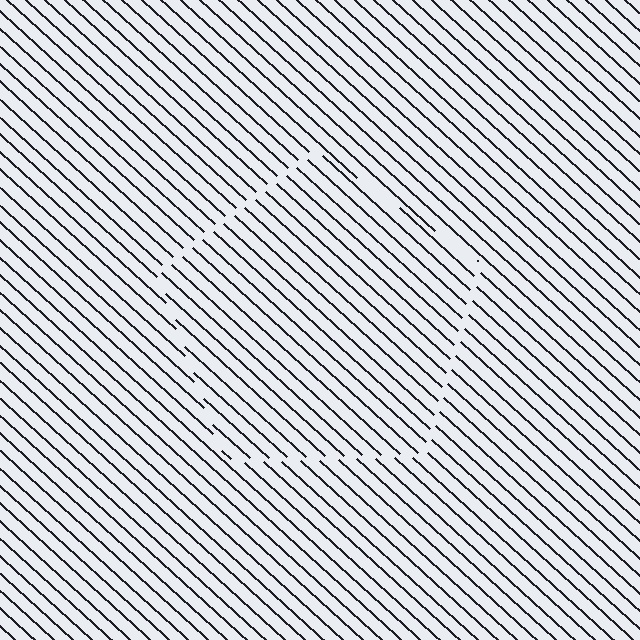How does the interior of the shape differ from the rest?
The interior of the shape contains the same grating, shifted by half a period — the contour is defined by the phase discontinuity where line-ends from the inner and outer gratings abut.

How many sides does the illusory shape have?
5 sides — the line-ends trace a pentagon.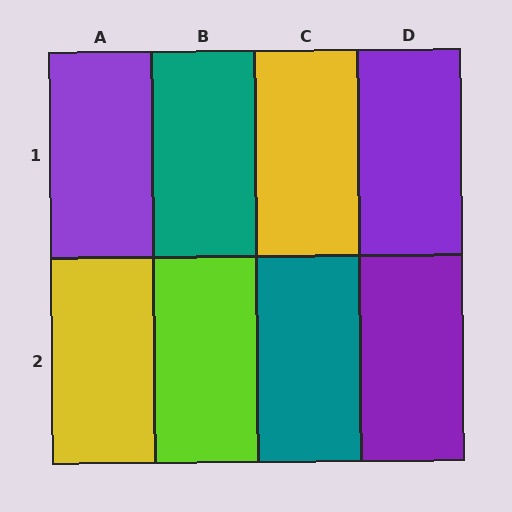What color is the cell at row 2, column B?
Lime.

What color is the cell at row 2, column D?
Purple.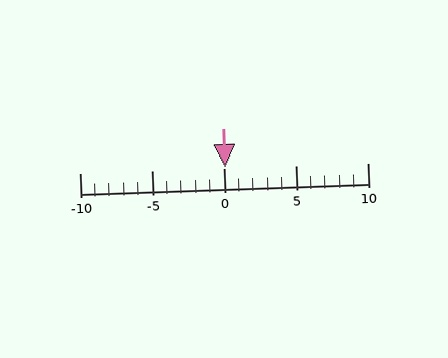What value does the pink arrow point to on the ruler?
The pink arrow points to approximately 0.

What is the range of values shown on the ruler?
The ruler shows values from -10 to 10.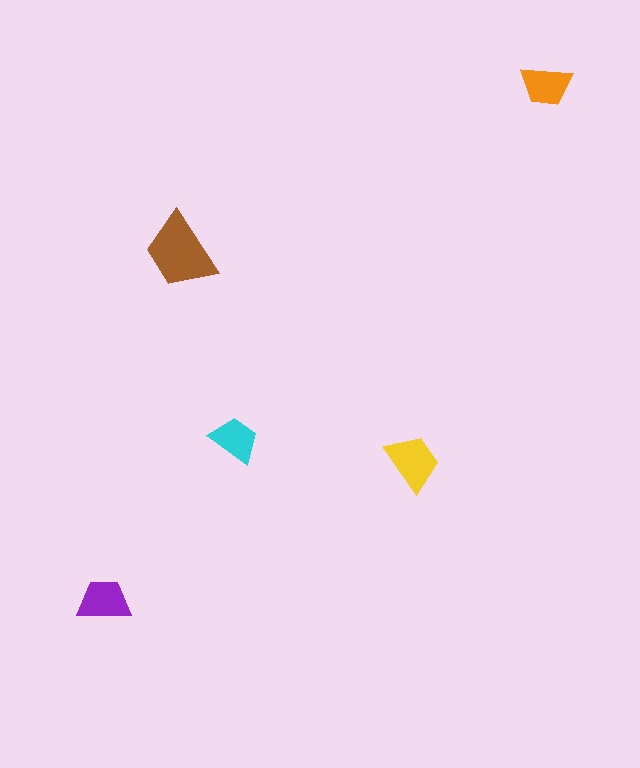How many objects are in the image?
There are 5 objects in the image.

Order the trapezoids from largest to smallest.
the brown one, the yellow one, the purple one, the orange one, the cyan one.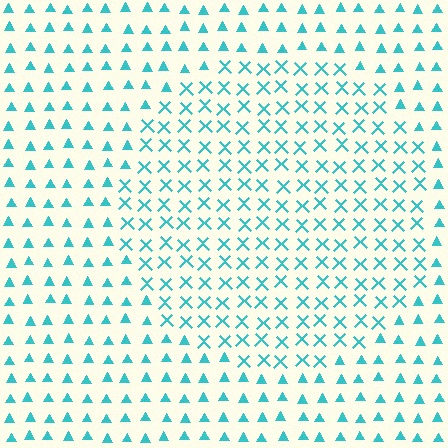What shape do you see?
I see a circle.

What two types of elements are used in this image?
The image uses X marks inside the circle region and triangles outside it.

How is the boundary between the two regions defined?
The boundary is defined by a change in element shape: X marks inside vs. triangles outside. All elements share the same color and spacing.